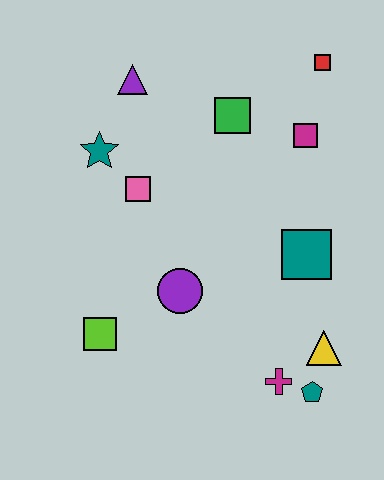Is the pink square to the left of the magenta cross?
Yes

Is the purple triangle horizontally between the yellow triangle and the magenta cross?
No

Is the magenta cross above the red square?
No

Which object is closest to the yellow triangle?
The teal pentagon is closest to the yellow triangle.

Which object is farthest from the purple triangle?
The teal pentagon is farthest from the purple triangle.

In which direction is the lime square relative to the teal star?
The lime square is below the teal star.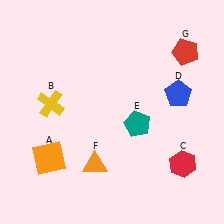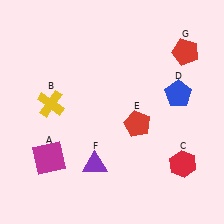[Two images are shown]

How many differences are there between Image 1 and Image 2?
There are 3 differences between the two images.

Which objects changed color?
A changed from orange to magenta. E changed from teal to red. F changed from orange to purple.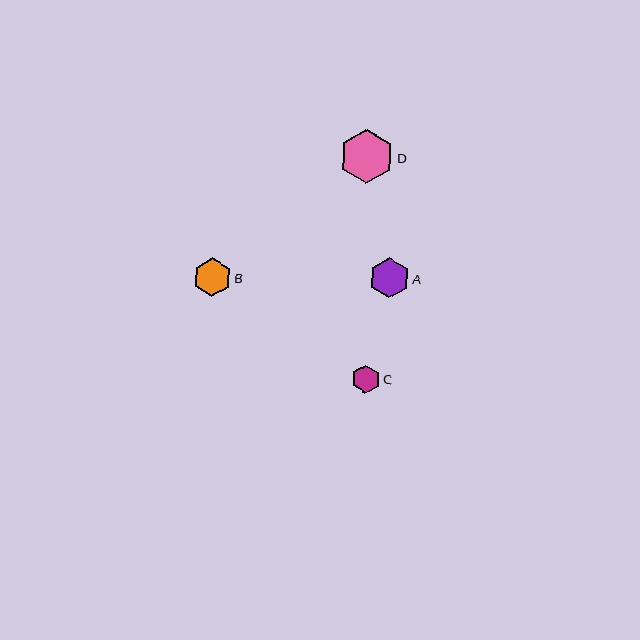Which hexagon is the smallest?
Hexagon C is the smallest with a size of approximately 29 pixels.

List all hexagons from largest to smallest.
From largest to smallest: D, A, B, C.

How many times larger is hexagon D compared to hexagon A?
Hexagon D is approximately 1.3 times the size of hexagon A.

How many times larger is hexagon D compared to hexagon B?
Hexagon D is approximately 1.4 times the size of hexagon B.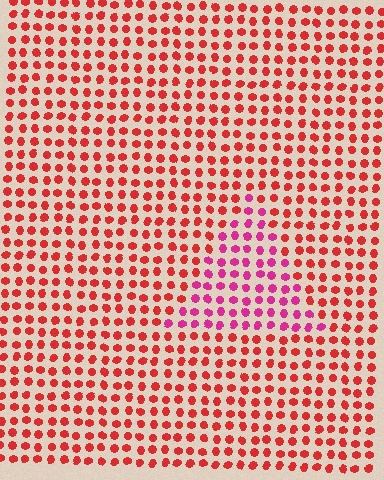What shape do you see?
I see a triangle.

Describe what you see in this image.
The image is filled with small red elements in a uniform arrangement. A triangle-shaped region is visible where the elements are tinted to a slightly different hue, forming a subtle color boundary.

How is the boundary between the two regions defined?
The boundary is defined purely by a slight shift in hue (about 35 degrees). Spacing, size, and orientation are identical on both sides.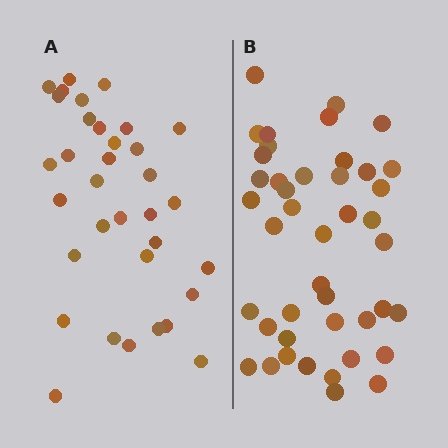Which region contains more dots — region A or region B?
Region B (the right region) has more dots.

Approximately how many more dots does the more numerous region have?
Region B has roughly 8 or so more dots than region A.